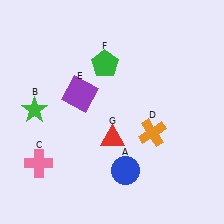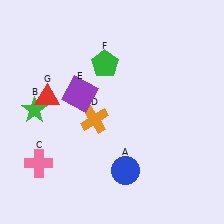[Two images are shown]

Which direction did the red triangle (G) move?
The red triangle (G) moved left.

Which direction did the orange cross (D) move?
The orange cross (D) moved left.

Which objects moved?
The objects that moved are: the orange cross (D), the red triangle (G).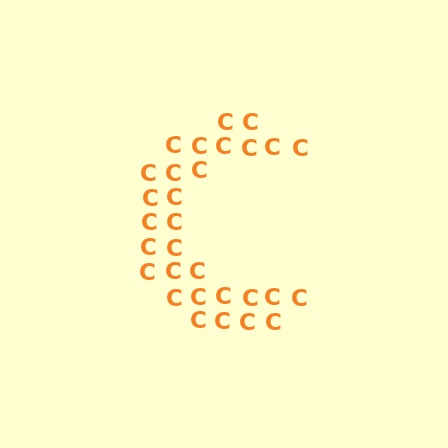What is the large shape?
The large shape is the letter C.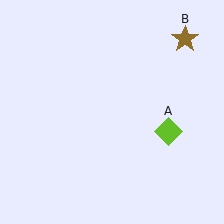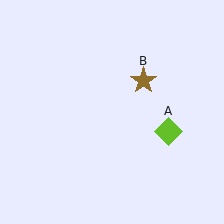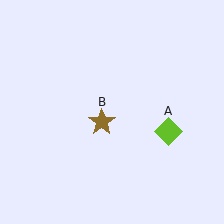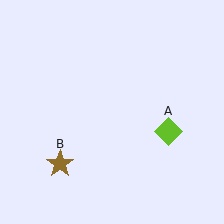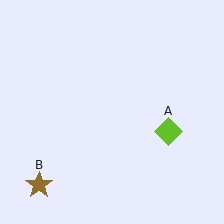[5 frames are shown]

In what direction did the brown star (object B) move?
The brown star (object B) moved down and to the left.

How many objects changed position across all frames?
1 object changed position: brown star (object B).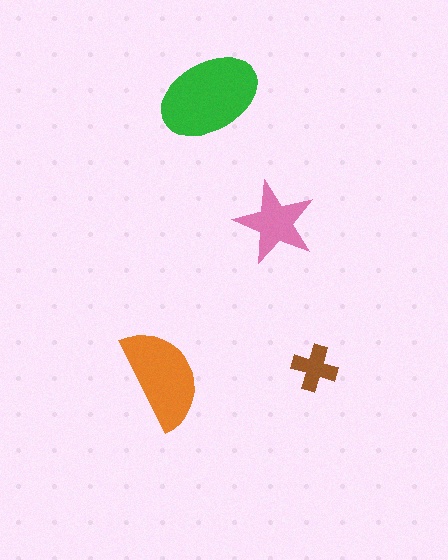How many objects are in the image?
There are 4 objects in the image.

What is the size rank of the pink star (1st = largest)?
3rd.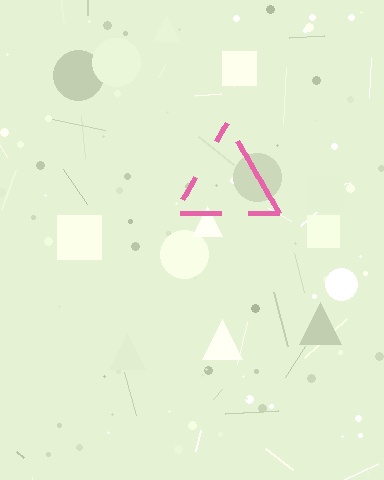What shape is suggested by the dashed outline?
The dashed outline suggests a triangle.